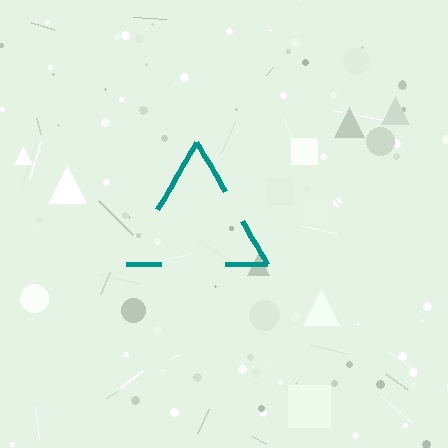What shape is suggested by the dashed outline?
The dashed outline suggests a triangle.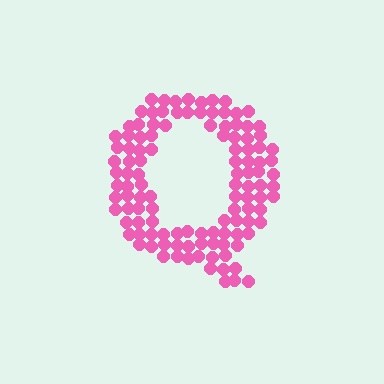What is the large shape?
The large shape is the letter Q.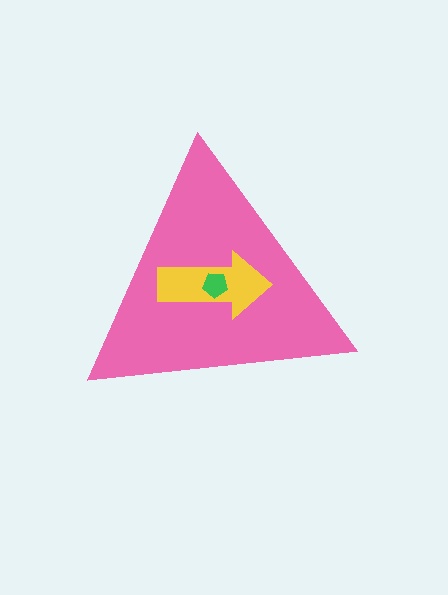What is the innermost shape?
The green pentagon.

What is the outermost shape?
The pink triangle.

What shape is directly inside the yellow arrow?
The green pentagon.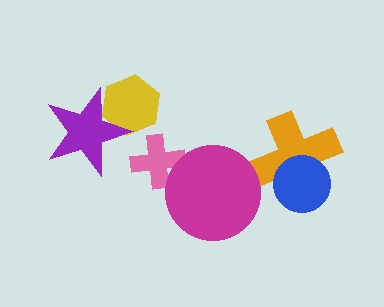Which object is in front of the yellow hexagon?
The purple star is in front of the yellow hexagon.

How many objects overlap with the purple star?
1 object overlaps with the purple star.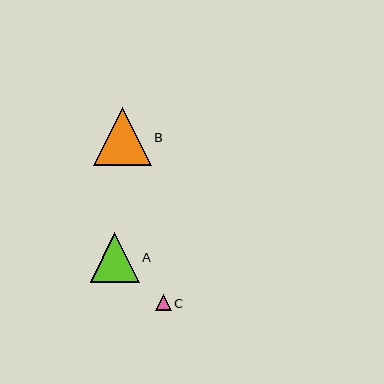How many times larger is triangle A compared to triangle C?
Triangle A is approximately 3.1 times the size of triangle C.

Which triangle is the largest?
Triangle B is the largest with a size of approximately 58 pixels.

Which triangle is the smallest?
Triangle C is the smallest with a size of approximately 16 pixels.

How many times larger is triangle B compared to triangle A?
Triangle B is approximately 1.2 times the size of triangle A.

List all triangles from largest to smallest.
From largest to smallest: B, A, C.